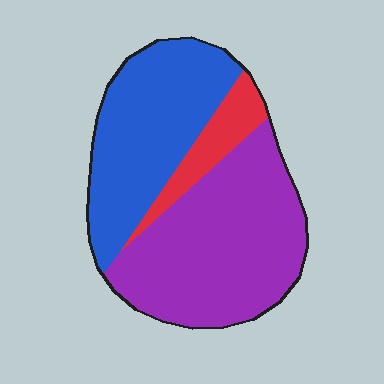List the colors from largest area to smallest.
From largest to smallest: purple, blue, red.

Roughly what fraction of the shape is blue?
Blue covers roughly 40% of the shape.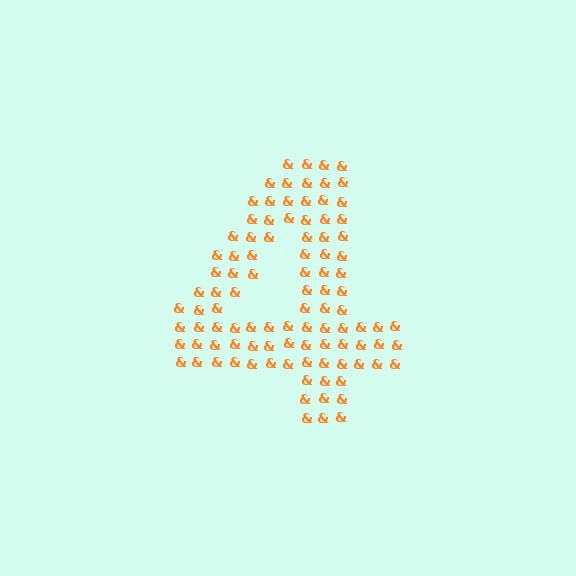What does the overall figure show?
The overall figure shows the digit 4.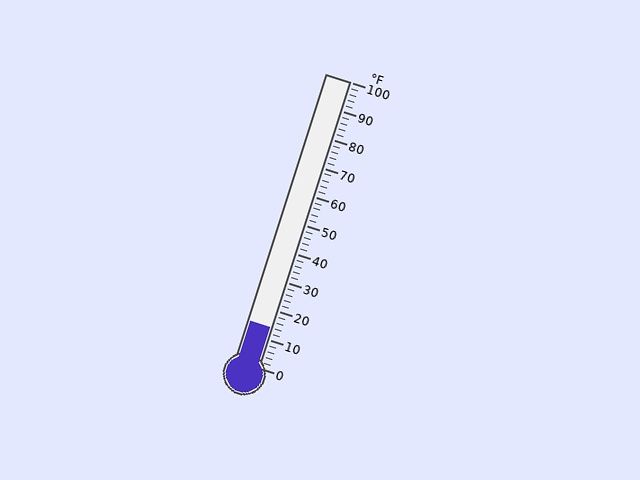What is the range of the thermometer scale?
The thermometer scale ranges from 0°F to 100°F.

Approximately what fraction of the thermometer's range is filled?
The thermometer is filled to approximately 15% of its range.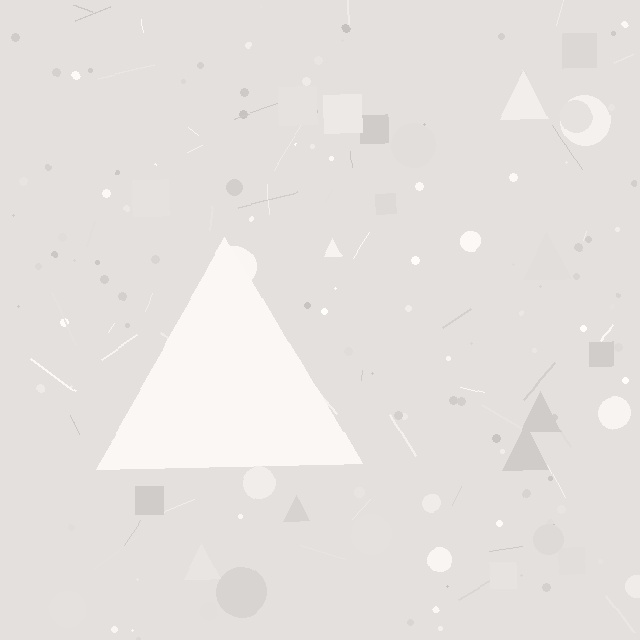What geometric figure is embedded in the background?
A triangle is embedded in the background.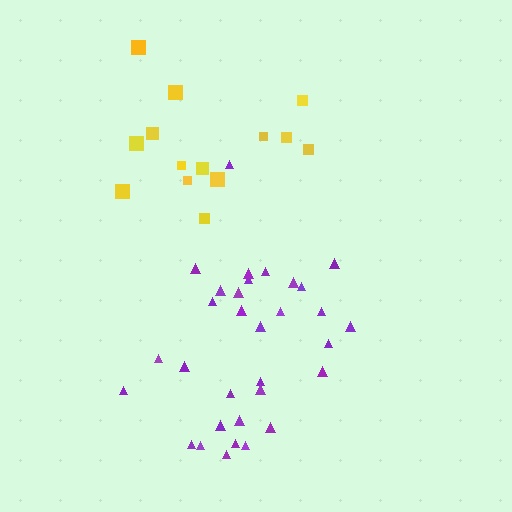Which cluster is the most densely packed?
Purple.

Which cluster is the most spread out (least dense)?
Yellow.